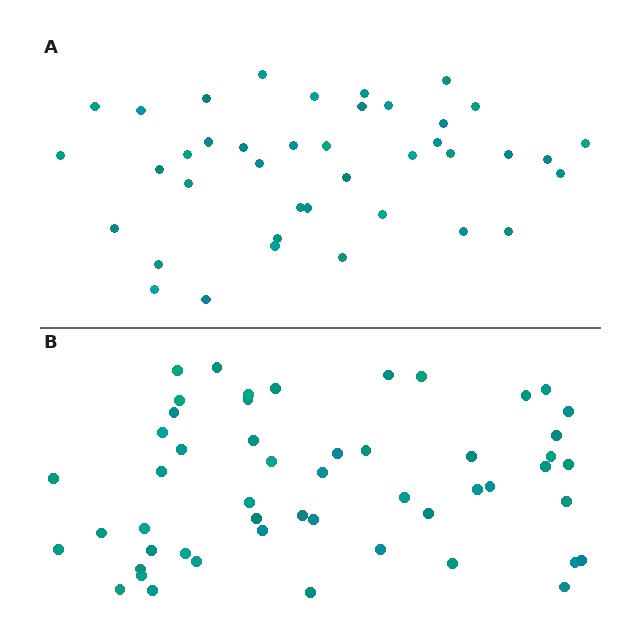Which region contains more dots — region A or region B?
Region B (the bottom region) has more dots.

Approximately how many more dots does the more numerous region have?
Region B has roughly 12 or so more dots than region A.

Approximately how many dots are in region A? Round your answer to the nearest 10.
About 40 dots.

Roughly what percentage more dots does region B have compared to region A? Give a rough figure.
About 30% more.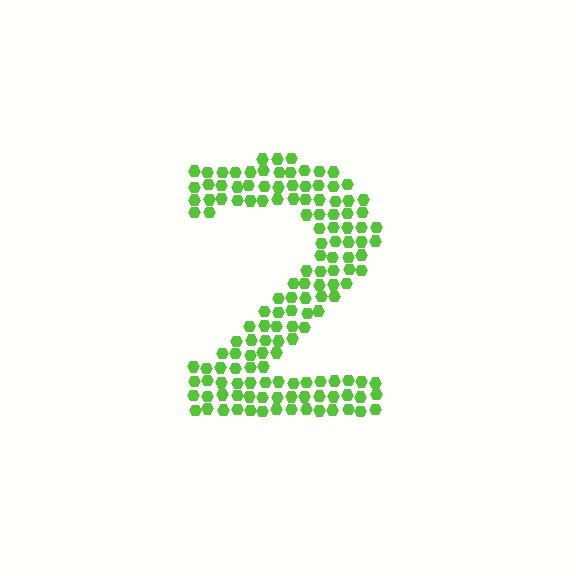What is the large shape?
The large shape is the digit 2.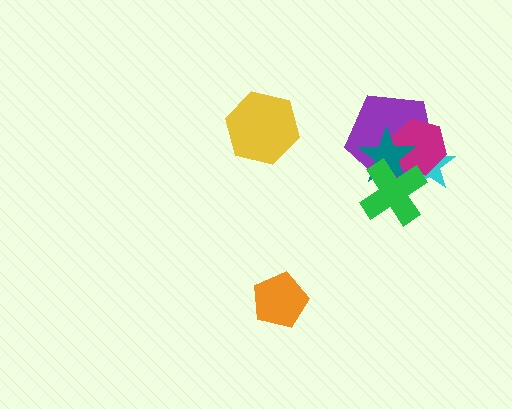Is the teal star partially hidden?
Yes, it is partially covered by another shape.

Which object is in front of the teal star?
The green cross is in front of the teal star.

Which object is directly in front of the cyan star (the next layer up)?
The purple pentagon is directly in front of the cyan star.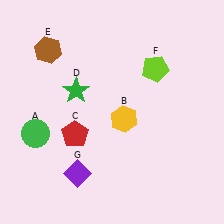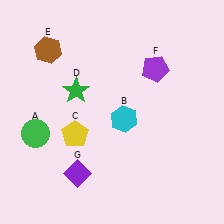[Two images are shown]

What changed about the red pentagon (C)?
In Image 1, C is red. In Image 2, it changed to yellow.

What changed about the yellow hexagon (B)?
In Image 1, B is yellow. In Image 2, it changed to cyan.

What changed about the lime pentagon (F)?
In Image 1, F is lime. In Image 2, it changed to purple.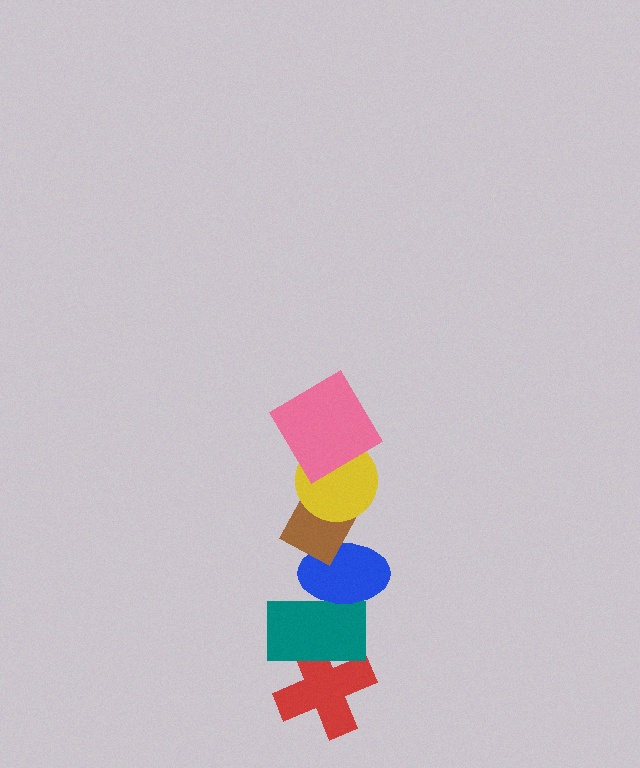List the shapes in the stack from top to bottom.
From top to bottom: the pink diamond, the yellow circle, the brown diamond, the blue ellipse, the teal rectangle, the red cross.